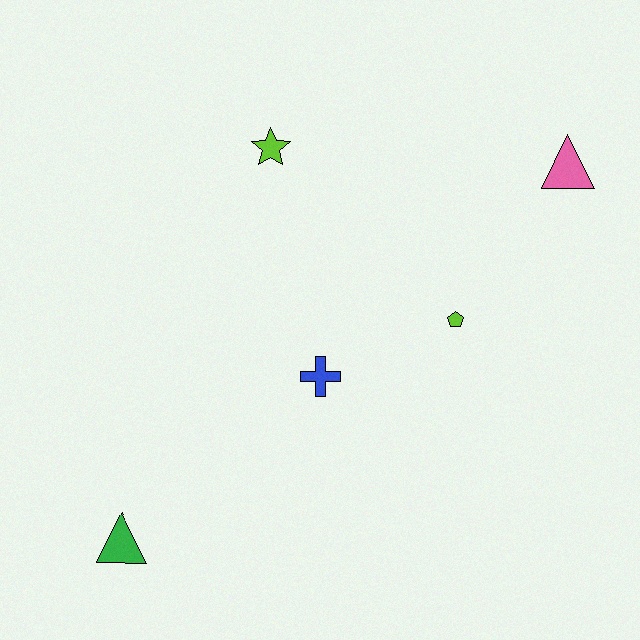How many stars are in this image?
There is 1 star.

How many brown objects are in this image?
There are no brown objects.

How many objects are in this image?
There are 5 objects.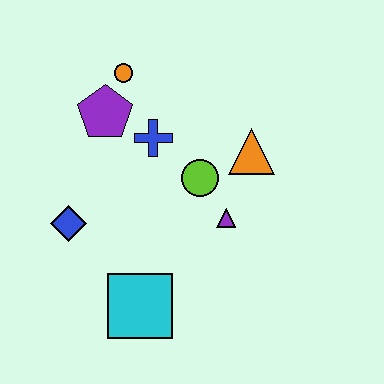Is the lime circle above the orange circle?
No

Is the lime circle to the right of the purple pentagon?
Yes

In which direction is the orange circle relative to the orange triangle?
The orange circle is to the left of the orange triangle.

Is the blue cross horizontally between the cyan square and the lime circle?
Yes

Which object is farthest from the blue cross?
The cyan square is farthest from the blue cross.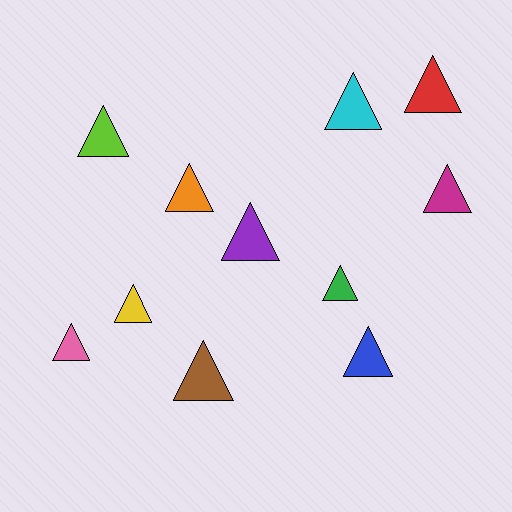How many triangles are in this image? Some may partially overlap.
There are 11 triangles.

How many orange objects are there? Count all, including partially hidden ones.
There is 1 orange object.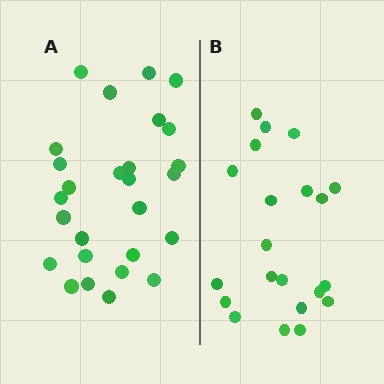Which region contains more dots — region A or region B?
Region A (the left region) has more dots.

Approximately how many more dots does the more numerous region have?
Region A has about 6 more dots than region B.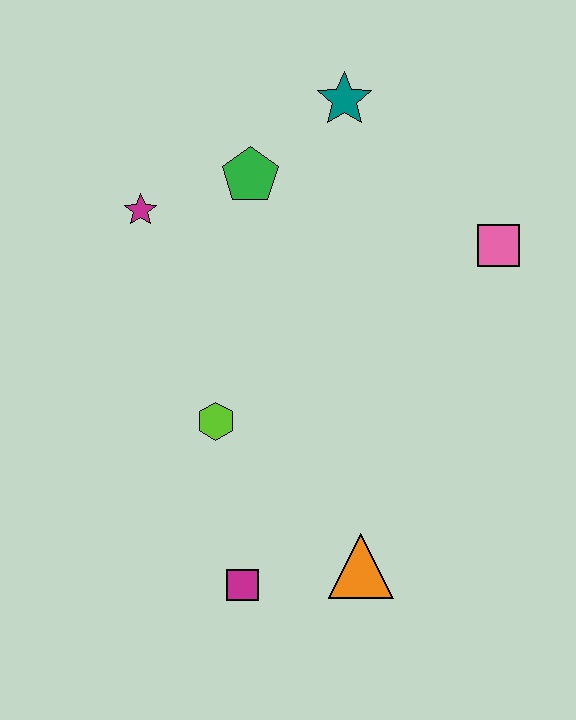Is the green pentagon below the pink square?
No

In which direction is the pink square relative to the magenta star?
The pink square is to the right of the magenta star.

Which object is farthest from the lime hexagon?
The teal star is farthest from the lime hexagon.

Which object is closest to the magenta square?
The orange triangle is closest to the magenta square.